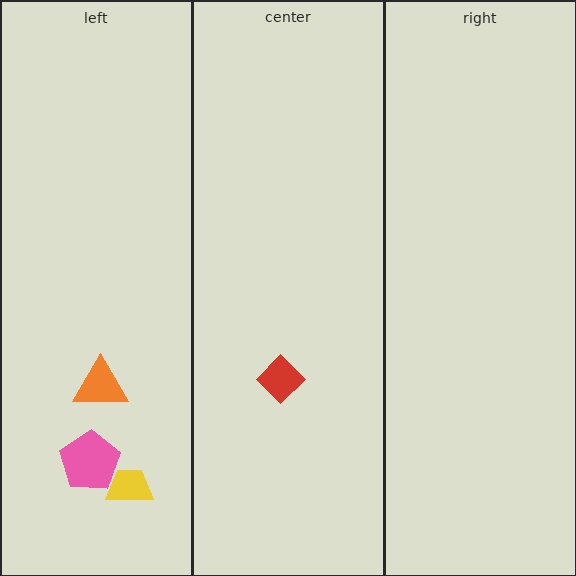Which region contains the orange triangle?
The left region.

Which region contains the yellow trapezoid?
The left region.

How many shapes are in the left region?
3.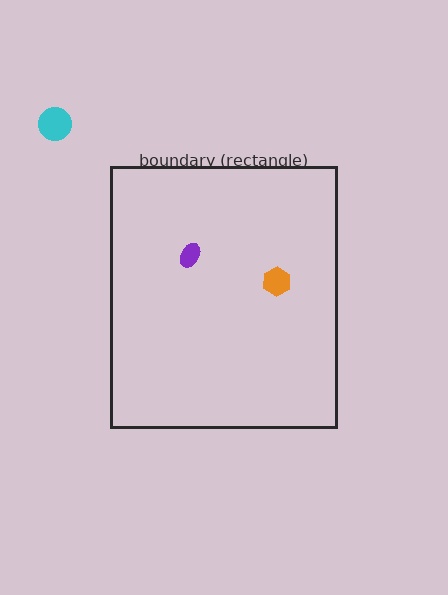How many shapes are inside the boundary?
2 inside, 1 outside.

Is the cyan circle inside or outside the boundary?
Outside.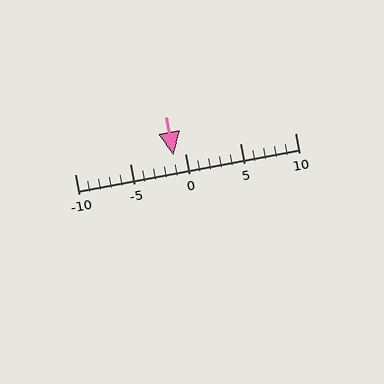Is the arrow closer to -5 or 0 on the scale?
The arrow is closer to 0.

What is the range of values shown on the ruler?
The ruler shows values from -10 to 10.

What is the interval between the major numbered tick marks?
The major tick marks are spaced 5 units apart.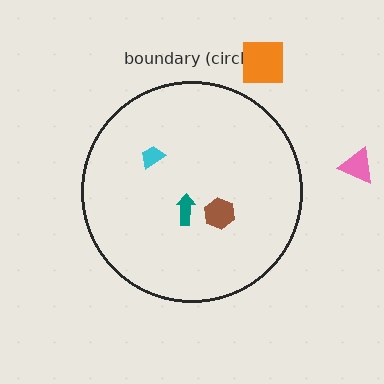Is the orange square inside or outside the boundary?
Outside.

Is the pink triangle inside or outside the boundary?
Outside.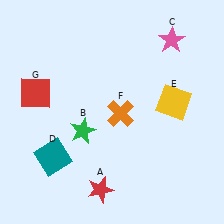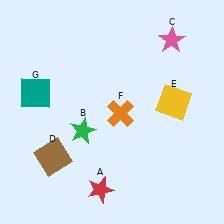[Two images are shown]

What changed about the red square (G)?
In Image 1, G is red. In Image 2, it changed to teal.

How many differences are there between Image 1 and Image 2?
There are 2 differences between the two images.